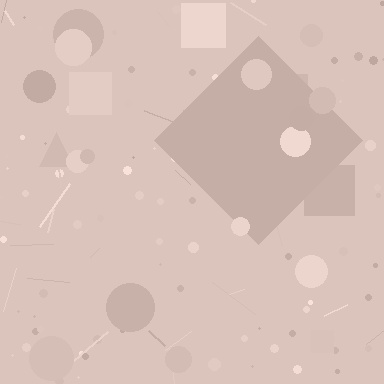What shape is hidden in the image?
A diamond is hidden in the image.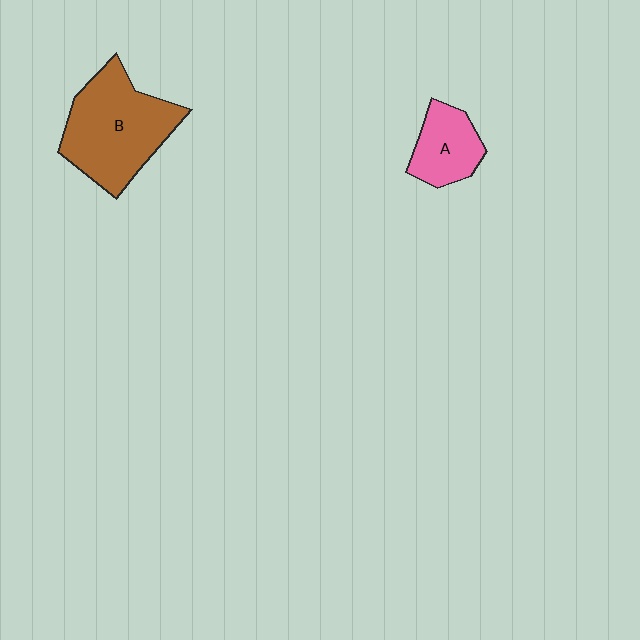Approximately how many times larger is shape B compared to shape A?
Approximately 2.1 times.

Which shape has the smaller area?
Shape A (pink).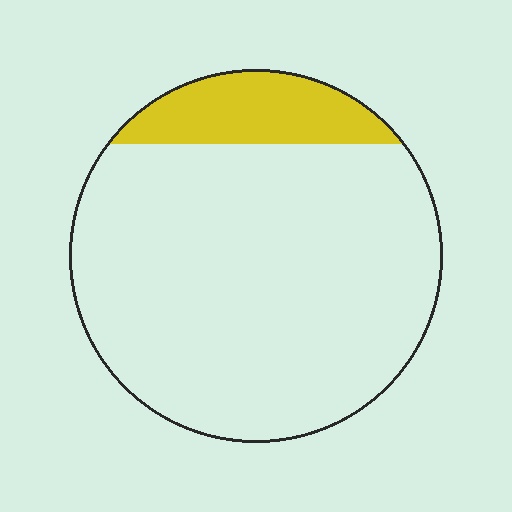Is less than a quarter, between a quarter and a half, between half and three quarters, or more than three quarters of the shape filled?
Less than a quarter.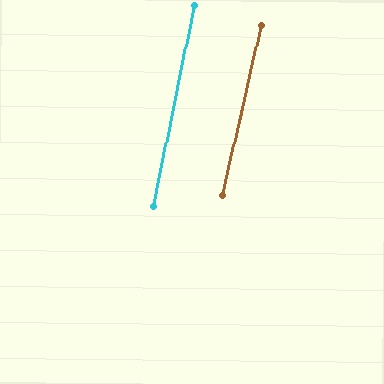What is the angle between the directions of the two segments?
Approximately 1 degree.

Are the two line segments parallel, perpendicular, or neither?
Parallel — their directions differ by only 1.2°.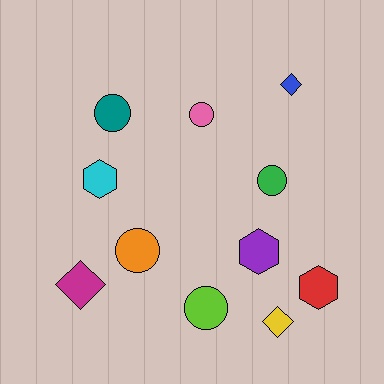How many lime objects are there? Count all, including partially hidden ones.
There is 1 lime object.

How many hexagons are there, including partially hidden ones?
There are 3 hexagons.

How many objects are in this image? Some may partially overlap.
There are 11 objects.